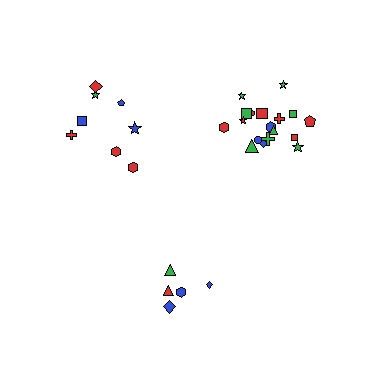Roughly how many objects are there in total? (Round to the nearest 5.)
Roughly 30 objects in total.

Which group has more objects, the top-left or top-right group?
The top-right group.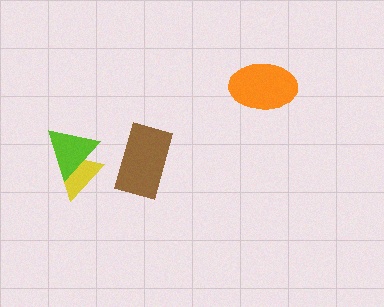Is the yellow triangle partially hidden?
Yes, it is partially covered by another shape.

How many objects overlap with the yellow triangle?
1 object overlaps with the yellow triangle.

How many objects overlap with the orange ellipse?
0 objects overlap with the orange ellipse.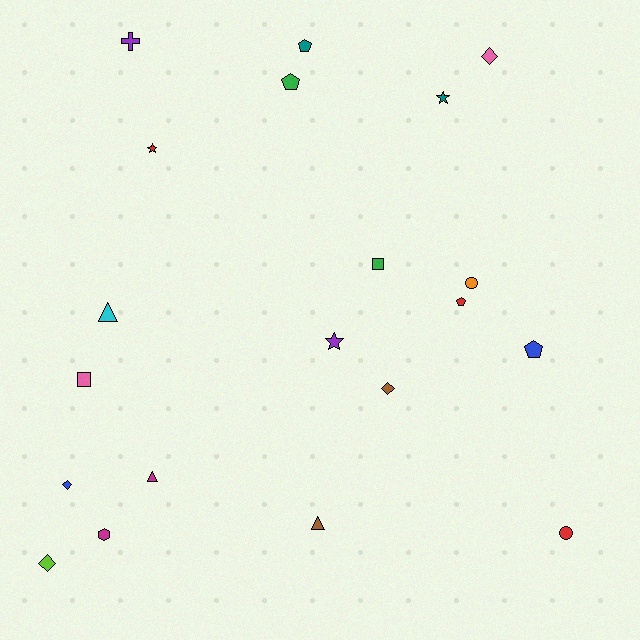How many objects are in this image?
There are 20 objects.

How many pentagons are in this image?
There are 4 pentagons.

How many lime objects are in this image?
There is 1 lime object.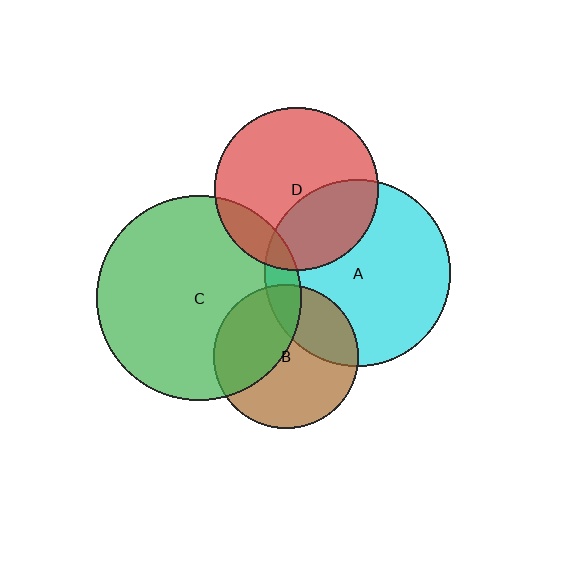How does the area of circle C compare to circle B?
Approximately 2.0 times.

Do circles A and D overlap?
Yes.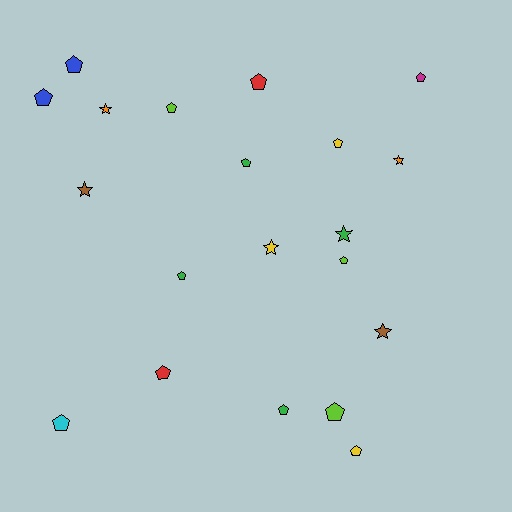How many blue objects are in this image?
There are 2 blue objects.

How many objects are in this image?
There are 20 objects.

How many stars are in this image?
There are 6 stars.